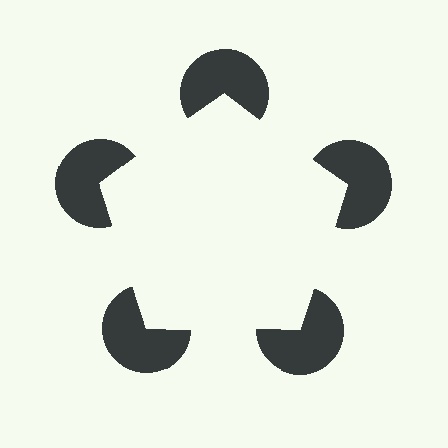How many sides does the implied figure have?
5 sides.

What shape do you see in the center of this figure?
An illusory pentagon — its edges are inferred from the aligned wedge cuts in the pac-man discs, not physically drawn.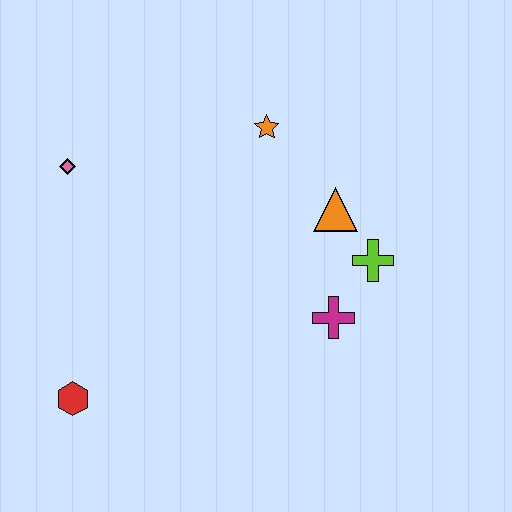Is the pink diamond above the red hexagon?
Yes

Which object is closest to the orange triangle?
The lime cross is closest to the orange triangle.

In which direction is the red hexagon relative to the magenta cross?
The red hexagon is to the left of the magenta cross.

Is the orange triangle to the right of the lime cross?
No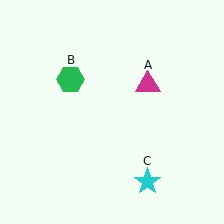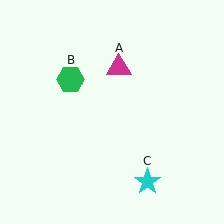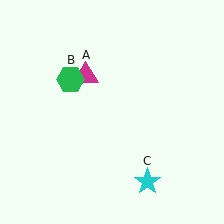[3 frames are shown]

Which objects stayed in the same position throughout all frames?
Green hexagon (object B) and cyan star (object C) remained stationary.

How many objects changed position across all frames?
1 object changed position: magenta triangle (object A).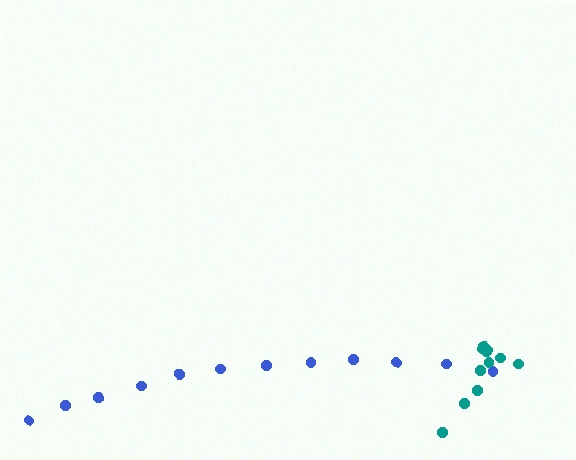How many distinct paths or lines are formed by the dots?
There are 2 distinct paths.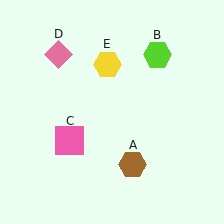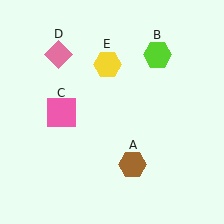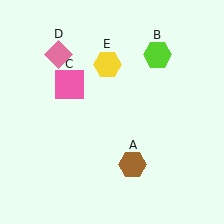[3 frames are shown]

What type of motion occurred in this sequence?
The pink square (object C) rotated clockwise around the center of the scene.